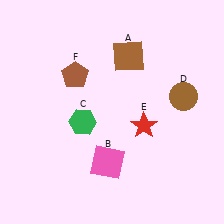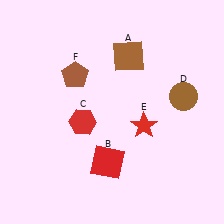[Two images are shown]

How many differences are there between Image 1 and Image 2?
There are 2 differences between the two images.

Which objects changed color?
B changed from pink to red. C changed from green to red.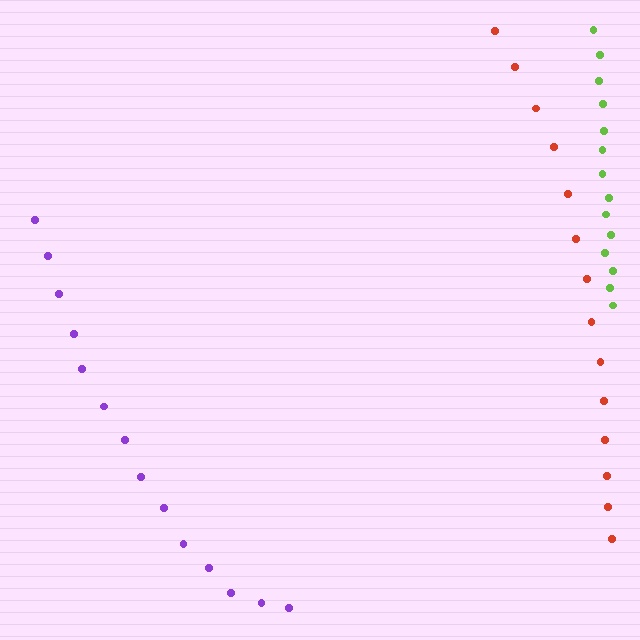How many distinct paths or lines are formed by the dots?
There are 3 distinct paths.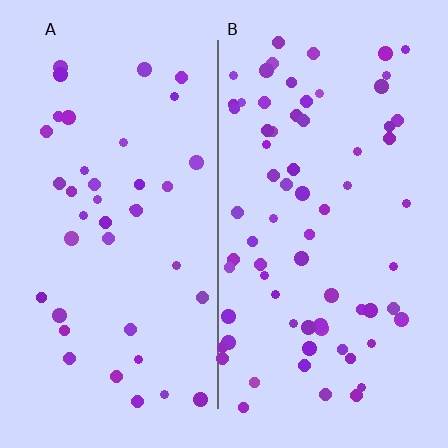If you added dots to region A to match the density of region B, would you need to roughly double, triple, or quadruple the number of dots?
Approximately double.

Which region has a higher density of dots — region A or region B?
B (the right).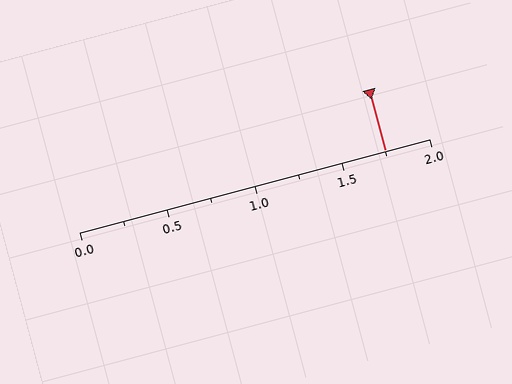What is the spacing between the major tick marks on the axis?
The major ticks are spaced 0.5 apart.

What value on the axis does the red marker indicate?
The marker indicates approximately 1.75.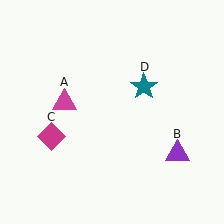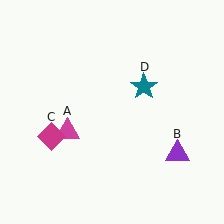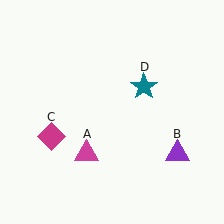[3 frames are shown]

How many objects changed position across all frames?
1 object changed position: magenta triangle (object A).